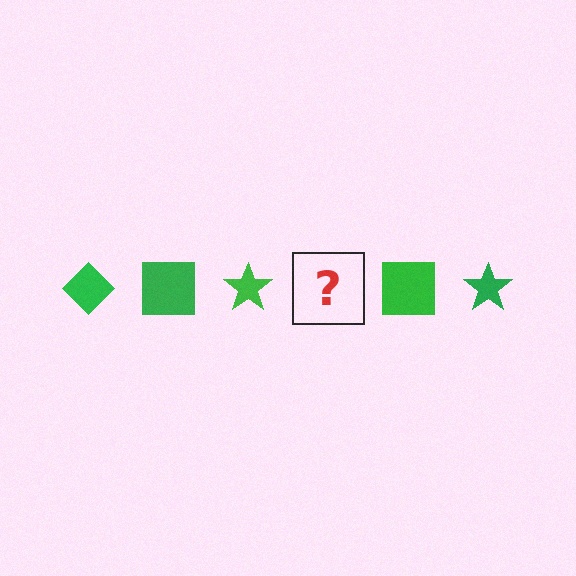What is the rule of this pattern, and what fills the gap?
The rule is that the pattern cycles through diamond, square, star shapes in green. The gap should be filled with a green diamond.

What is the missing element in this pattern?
The missing element is a green diamond.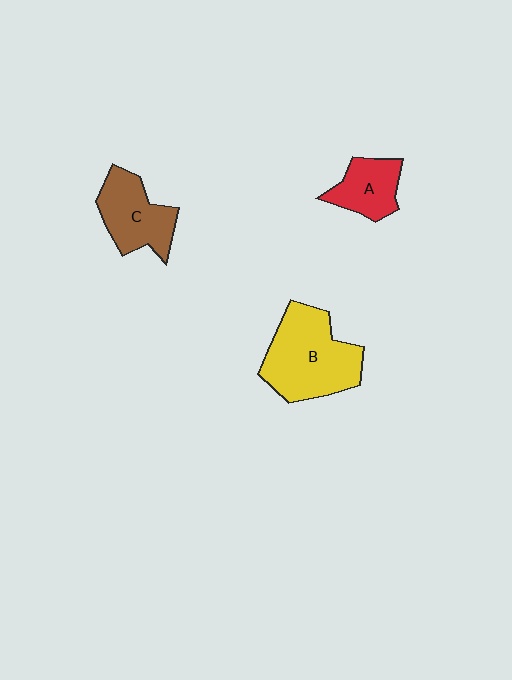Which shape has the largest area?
Shape B (yellow).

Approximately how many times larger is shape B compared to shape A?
Approximately 2.0 times.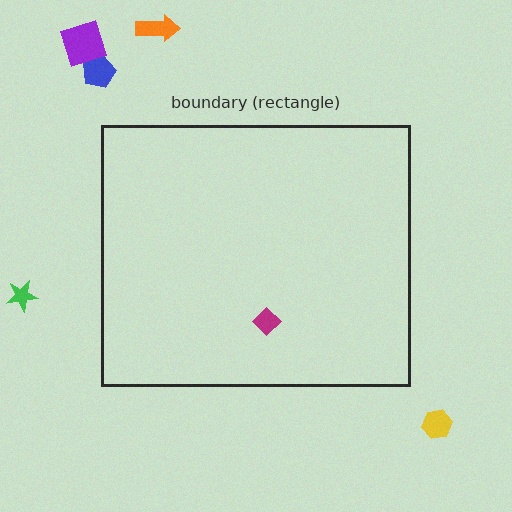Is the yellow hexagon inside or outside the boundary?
Outside.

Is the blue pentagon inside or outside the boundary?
Outside.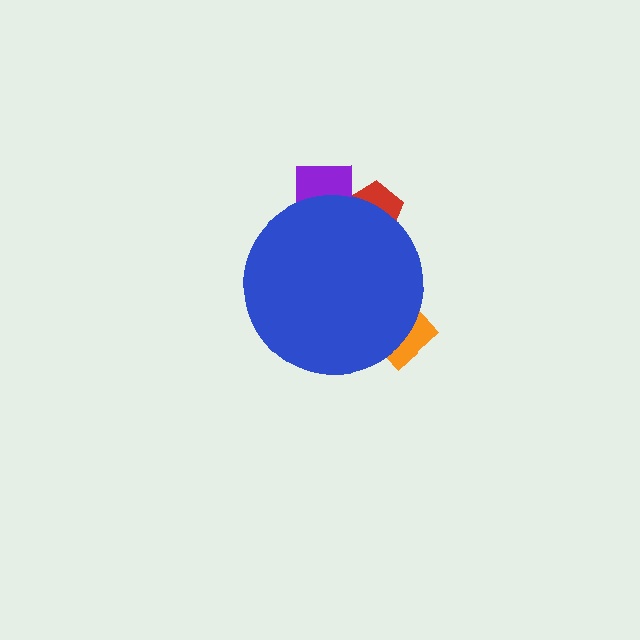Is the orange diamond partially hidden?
Yes, the orange diamond is partially hidden behind the blue circle.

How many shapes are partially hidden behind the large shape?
3 shapes are partially hidden.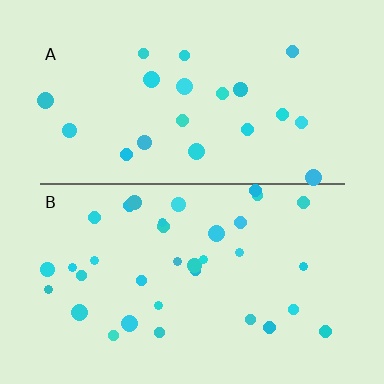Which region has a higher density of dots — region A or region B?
B (the bottom).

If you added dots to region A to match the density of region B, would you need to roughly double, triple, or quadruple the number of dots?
Approximately double.